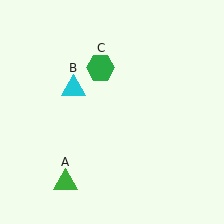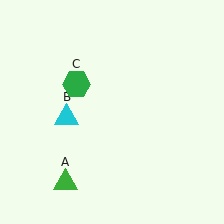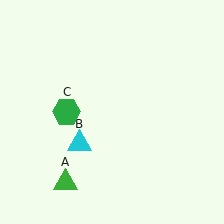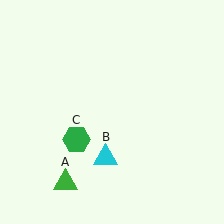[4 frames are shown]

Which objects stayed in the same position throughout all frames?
Green triangle (object A) remained stationary.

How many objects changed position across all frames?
2 objects changed position: cyan triangle (object B), green hexagon (object C).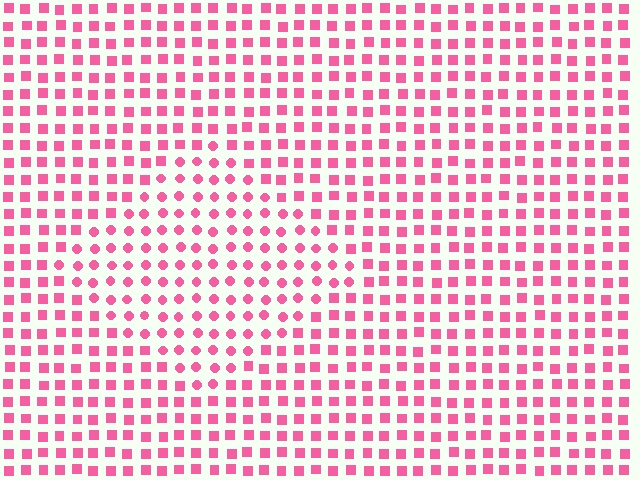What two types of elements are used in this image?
The image uses circles inside the diamond region and squares outside it.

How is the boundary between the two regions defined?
The boundary is defined by a change in element shape: circles inside vs. squares outside. All elements share the same color and spacing.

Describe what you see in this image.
The image is filled with small pink elements arranged in a uniform grid. A diamond-shaped region contains circles, while the surrounding area contains squares. The boundary is defined purely by the change in element shape.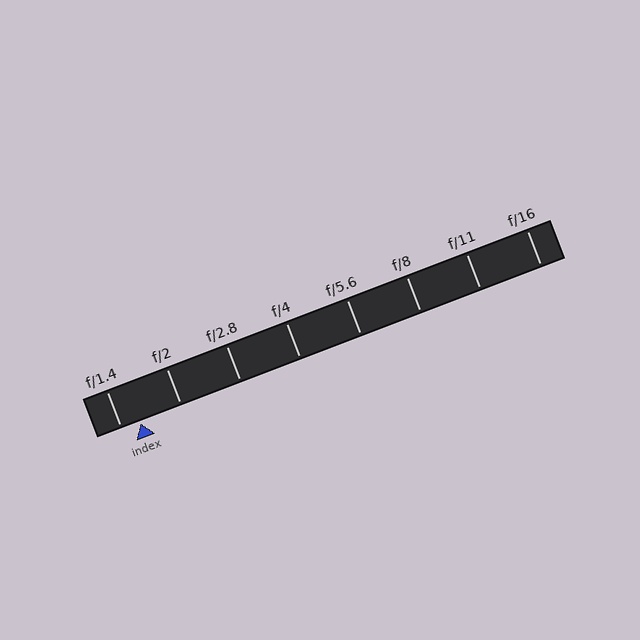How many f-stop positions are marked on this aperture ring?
There are 8 f-stop positions marked.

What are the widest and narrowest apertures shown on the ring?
The widest aperture shown is f/1.4 and the narrowest is f/16.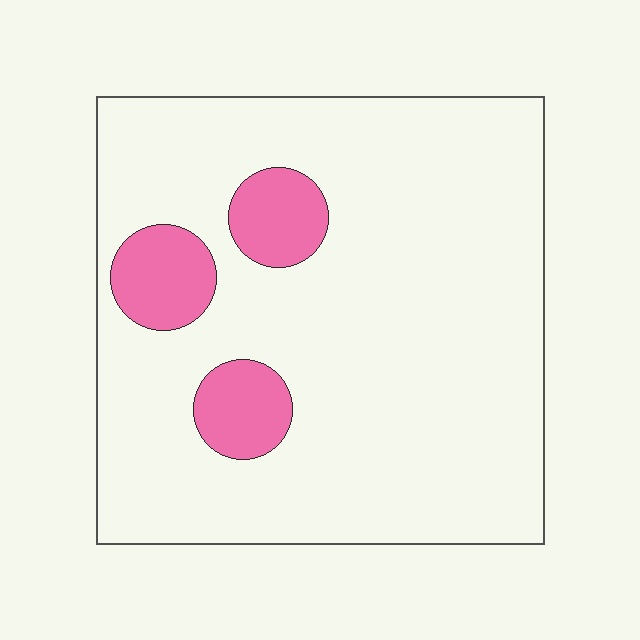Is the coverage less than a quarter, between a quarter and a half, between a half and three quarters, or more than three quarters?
Less than a quarter.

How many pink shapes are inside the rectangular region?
3.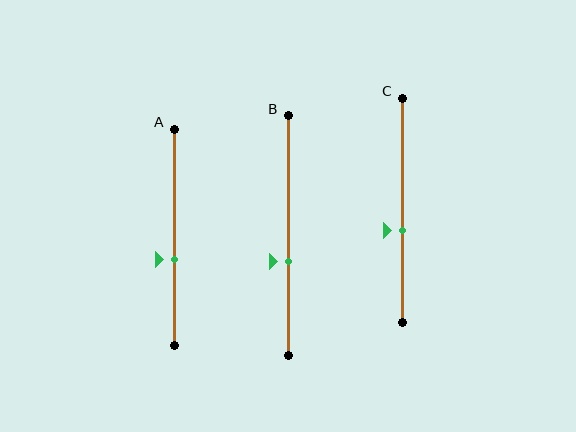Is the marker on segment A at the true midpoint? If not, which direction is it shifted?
No, the marker on segment A is shifted downward by about 10% of the segment length.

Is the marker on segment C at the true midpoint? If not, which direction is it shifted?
No, the marker on segment C is shifted downward by about 9% of the segment length.